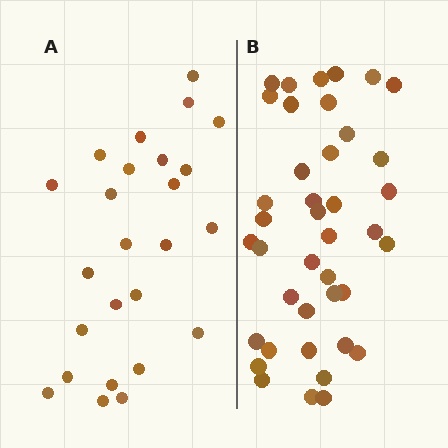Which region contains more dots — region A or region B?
Region B (the right region) has more dots.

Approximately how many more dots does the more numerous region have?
Region B has approximately 15 more dots than region A.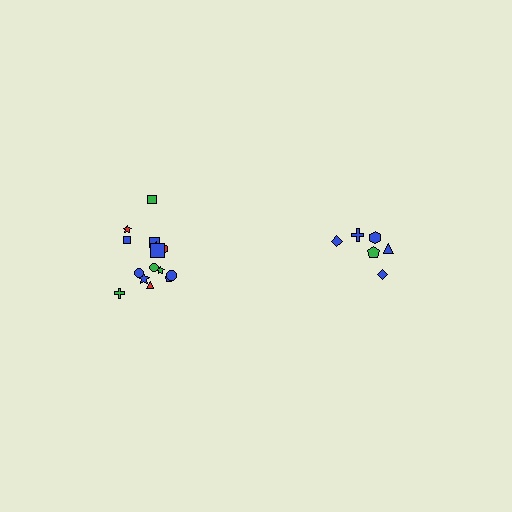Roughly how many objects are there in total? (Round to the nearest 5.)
Roughly 20 objects in total.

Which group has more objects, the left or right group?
The left group.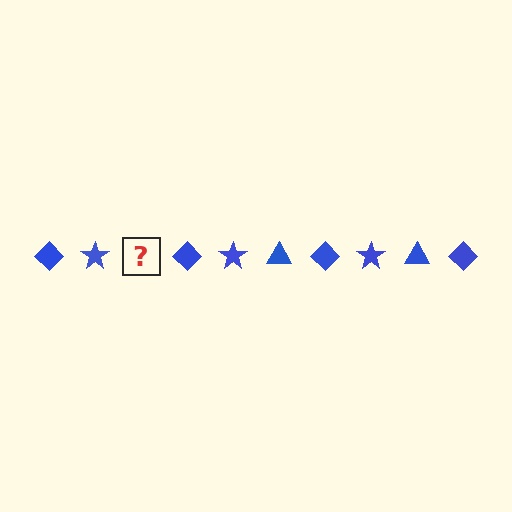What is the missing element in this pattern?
The missing element is a blue triangle.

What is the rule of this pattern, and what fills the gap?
The rule is that the pattern cycles through diamond, star, triangle shapes in blue. The gap should be filled with a blue triangle.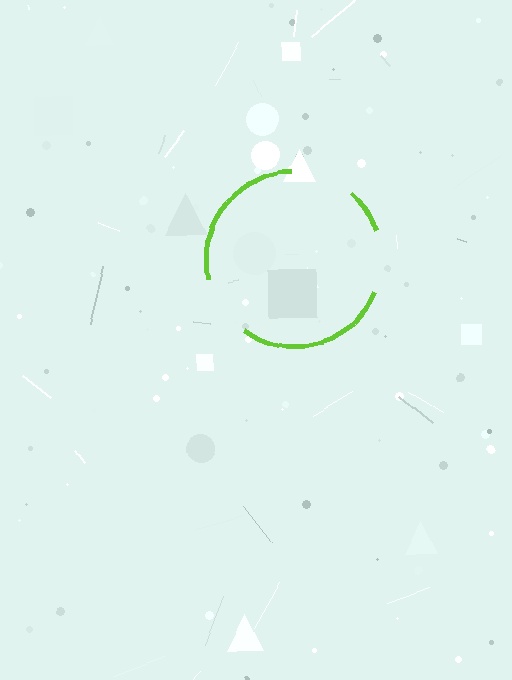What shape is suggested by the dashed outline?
The dashed outline suggests a circle.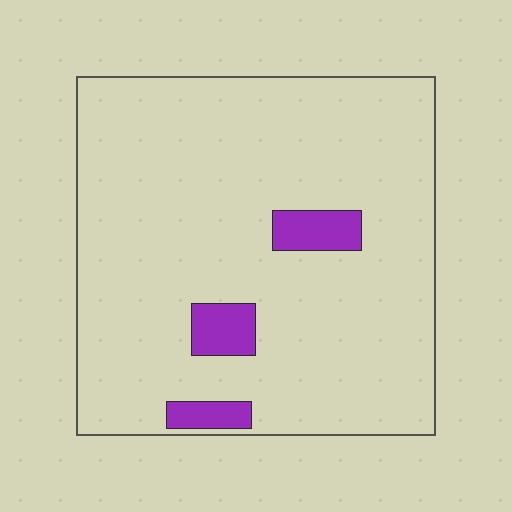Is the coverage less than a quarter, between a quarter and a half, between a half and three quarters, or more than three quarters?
Less than a quarter.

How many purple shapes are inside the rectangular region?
3.